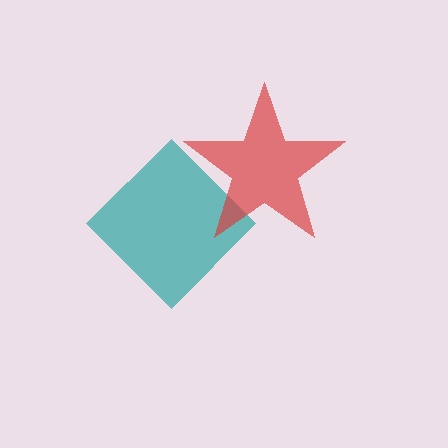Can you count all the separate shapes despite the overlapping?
Yes, there are 2 separate shapes.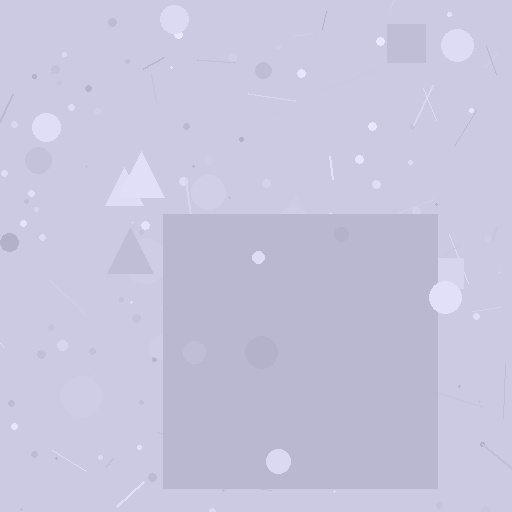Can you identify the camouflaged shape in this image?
The camouflaged shape is a square.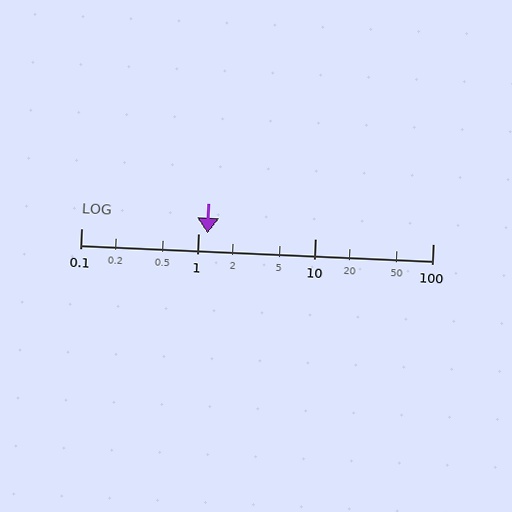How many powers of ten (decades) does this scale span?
The scale spans 3 decades, from 0.1 to 100.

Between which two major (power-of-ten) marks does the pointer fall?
The pointer is between 1 and 10.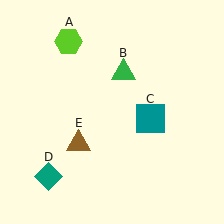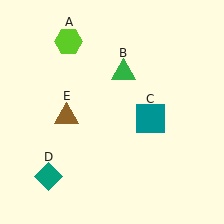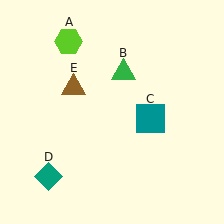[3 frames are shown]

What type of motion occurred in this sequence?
The brown triangle (object E) rotated clockwise around the center of the scene.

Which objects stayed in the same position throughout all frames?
Lime hexagon (object A) and green triangle (object B) and teal square (object C) and teal diamond (object D) remained stationary.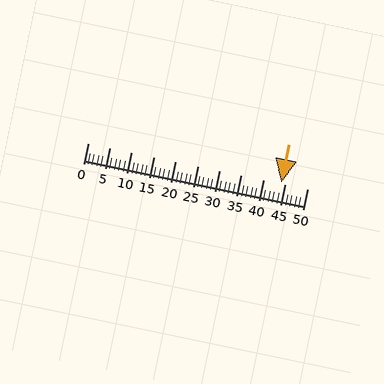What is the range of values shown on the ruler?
The ruler shows values from 0 to 50.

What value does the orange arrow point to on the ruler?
The orange arrow points to approximately 44.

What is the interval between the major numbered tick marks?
The major tick marks are spaced 5 units apart.